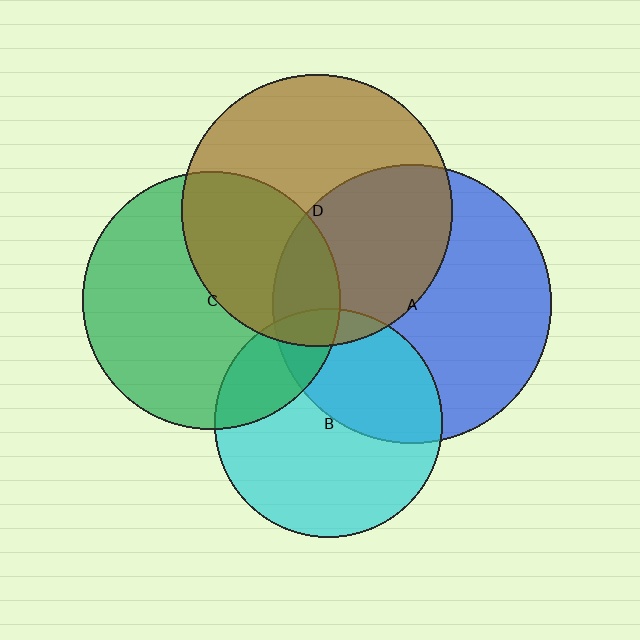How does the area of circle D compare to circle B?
Approximately 1.4 times.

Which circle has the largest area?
Circle A (blue).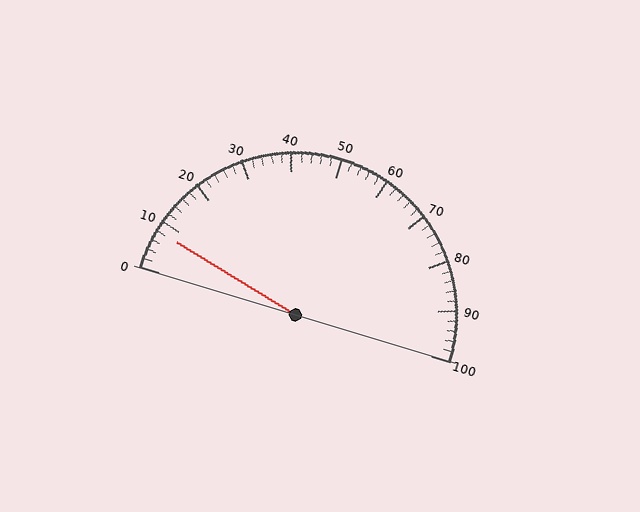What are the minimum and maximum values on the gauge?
The gauge ranges from 0 to 100.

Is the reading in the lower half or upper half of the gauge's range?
The reading is in the lower half of the range (0 to 100).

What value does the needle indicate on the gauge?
The needle indicates approximately 8.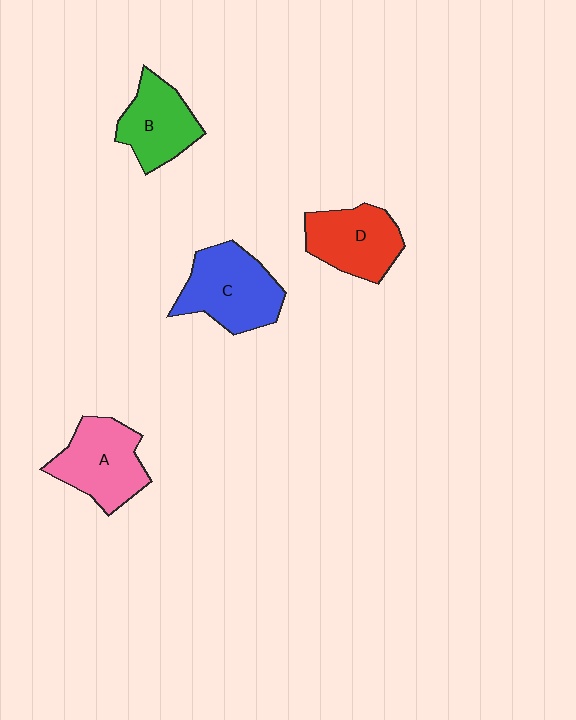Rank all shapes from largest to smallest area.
From largest to smallest: C (blue), A (pink), D (red), B (green).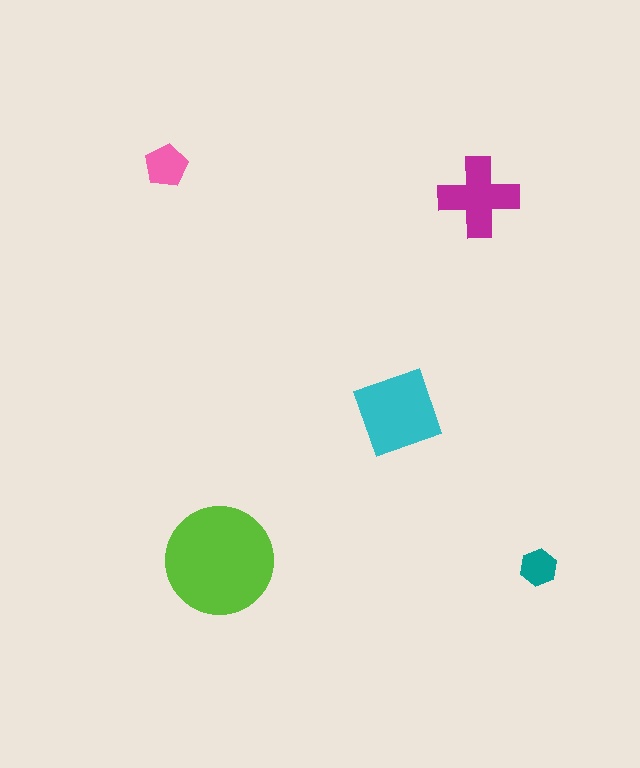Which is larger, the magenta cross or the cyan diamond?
The cyan diamond.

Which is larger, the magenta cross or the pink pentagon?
The magenta cross.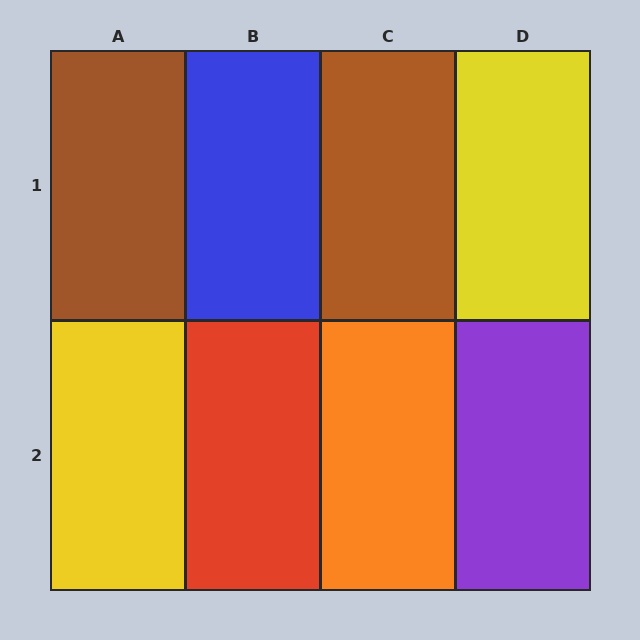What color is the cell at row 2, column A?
Yellow.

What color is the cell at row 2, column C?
Orange.